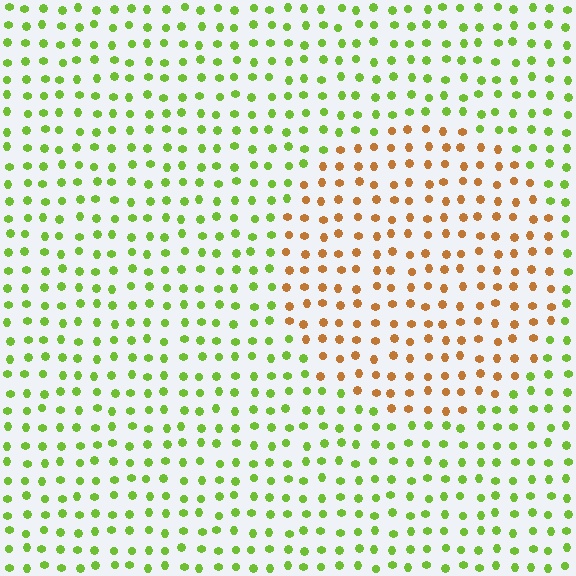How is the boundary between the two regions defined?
The boundary is defined purely by a slight shift in hue (about 66 degrees). Spacing, size, and orientation are identical on both sides.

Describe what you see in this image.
The image is filled with small lime elements in a uniform arrangement. A circle-shaped region is visible where the elements are tinted to a slightly different hue, forming a subtle color boundary.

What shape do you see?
I see a circle.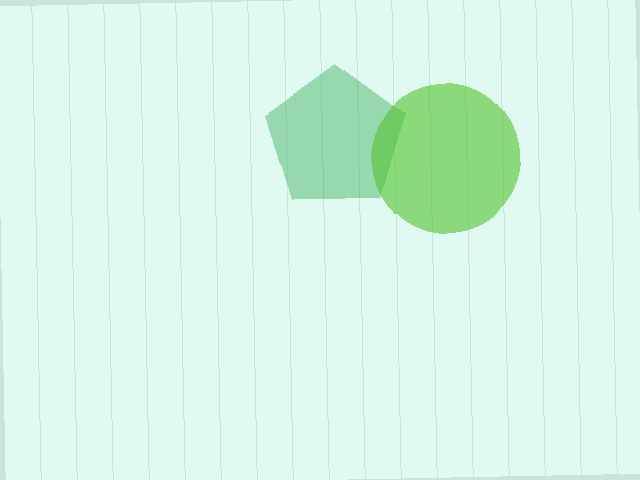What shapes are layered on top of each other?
The layered shapes are: a green pentagon, a lime circle.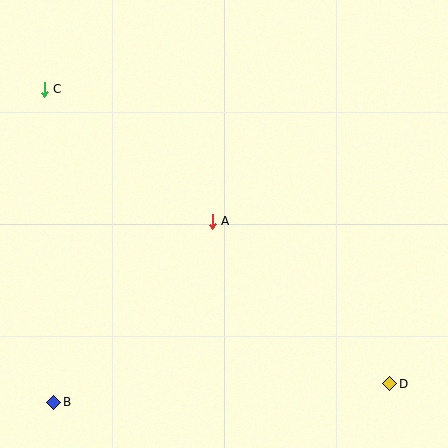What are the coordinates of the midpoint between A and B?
The midpoint between A and B is at (133, 312).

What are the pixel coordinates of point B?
Point B is at (54, 402).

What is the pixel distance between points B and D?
The distance between B and D is 336 pixels.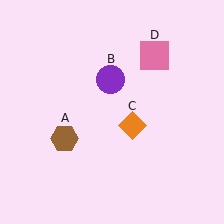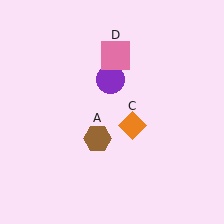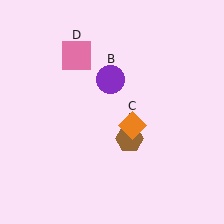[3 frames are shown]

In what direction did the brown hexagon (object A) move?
The brown hexagon (object A) moved right.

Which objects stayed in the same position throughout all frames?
Purple circle (object B) and orange diamond (object C) remained stationary.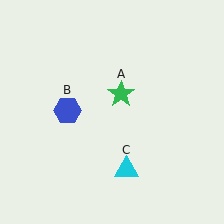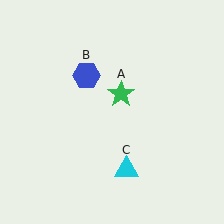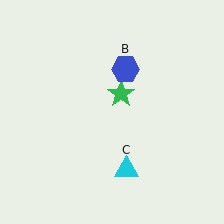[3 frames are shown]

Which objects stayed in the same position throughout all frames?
Green star (object A) and cyan triangle (object C) remained stationary.